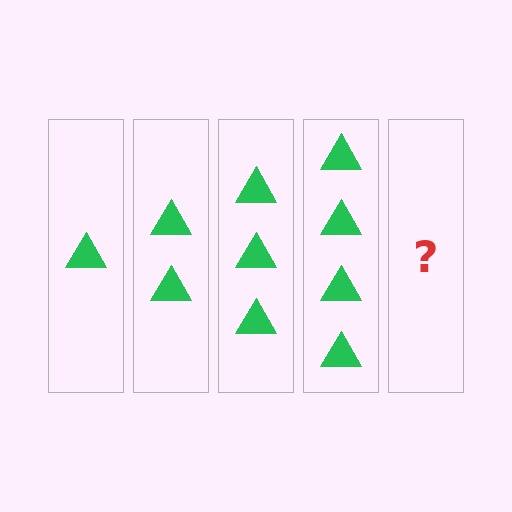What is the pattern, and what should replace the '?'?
The pattern is that each step adds one more triangle. The '?' should be 5 triangles.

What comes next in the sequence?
The next element should be 5 triangles.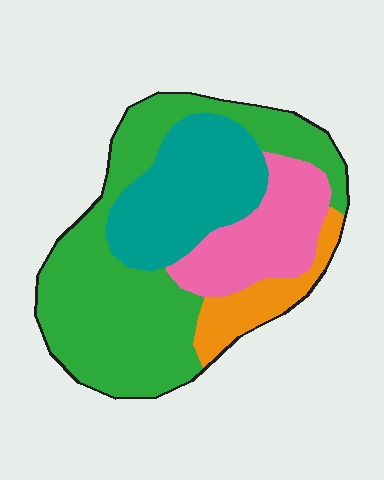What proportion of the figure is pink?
Pink takes up about one fifth (1/5) of the figure.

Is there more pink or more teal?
Teal.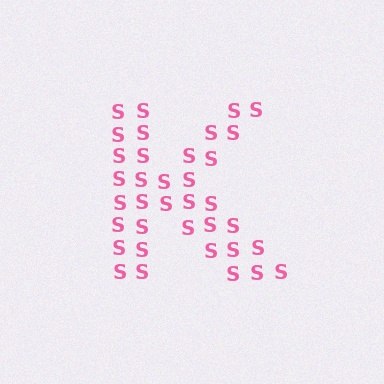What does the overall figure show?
The overall figure shows the letter K.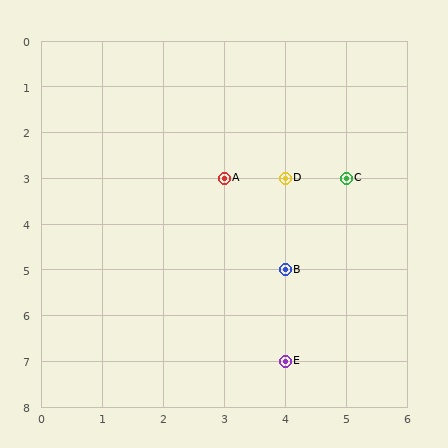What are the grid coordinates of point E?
Point E is at grid coordinates (4, 7).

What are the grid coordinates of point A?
Point A is at grid coordinates (3, 3).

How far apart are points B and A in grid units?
Points B and A are 1 column and 2 rows apart (about 2.2 grid units diagonally).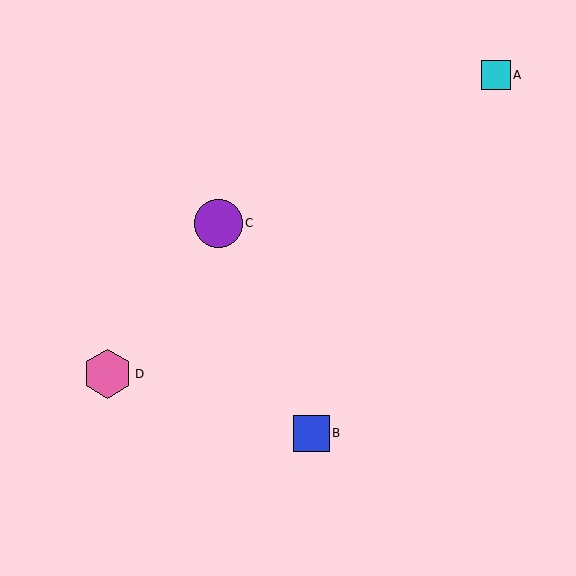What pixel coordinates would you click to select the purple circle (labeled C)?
Click at (219, 223) to select the purple circle C.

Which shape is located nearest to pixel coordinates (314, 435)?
The blue square (labeled B) at (311, 433) is nearest to that location.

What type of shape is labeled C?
Shape C is a purple circle.